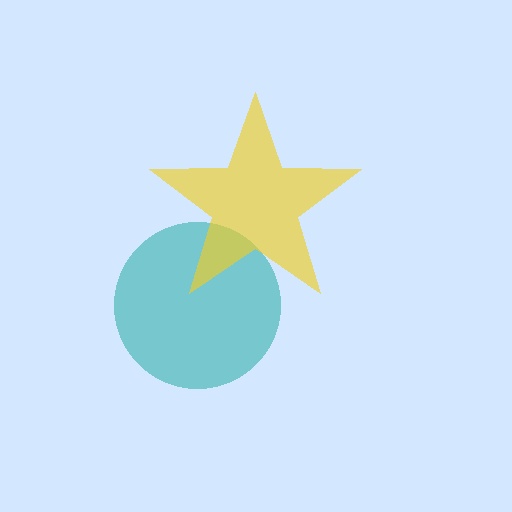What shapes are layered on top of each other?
The layered shapes are: a teal circle, a yellow star.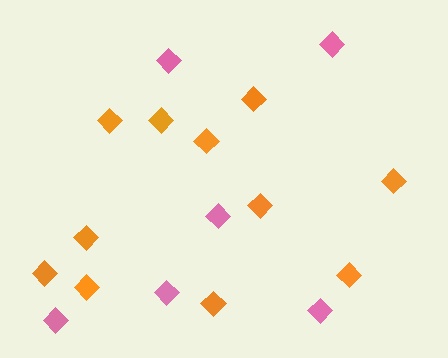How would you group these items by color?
There are 2 groups: one group of orange diamonds (11) and one group of pink diamonds (6).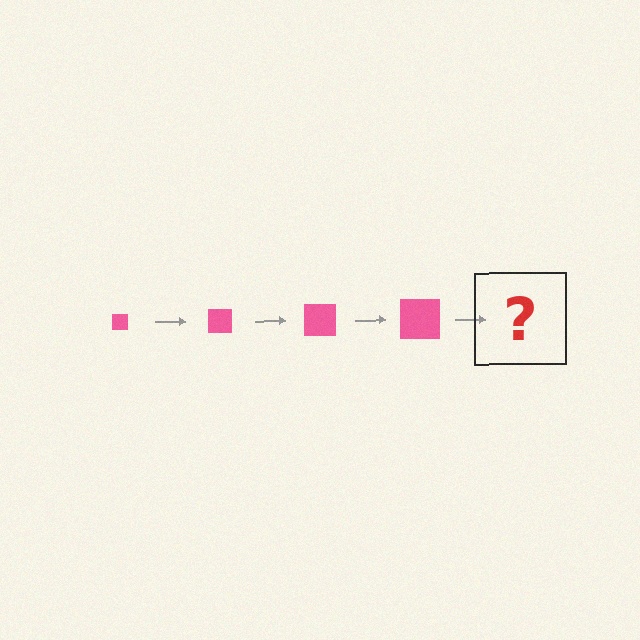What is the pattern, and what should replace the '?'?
The pattern is that the square gets progressively larger each step. The '?' should be a pink square, larger than the previous one.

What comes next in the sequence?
The next element should be a pink square, larger than the previous one.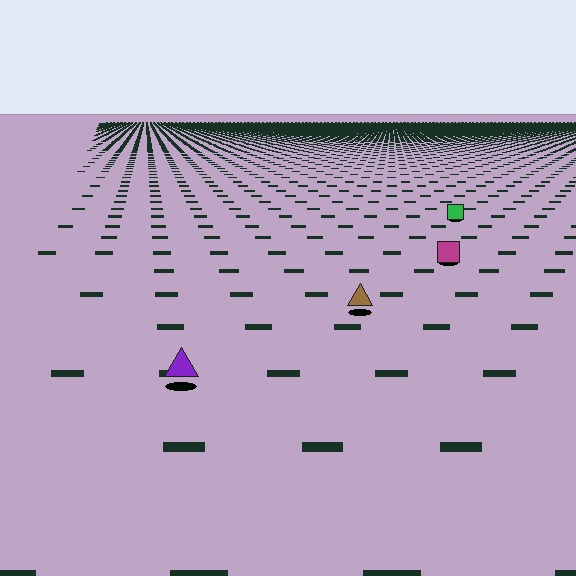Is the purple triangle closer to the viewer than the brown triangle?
Yes. The purple triangle is closer — you can tell from the texture gradient: the ground texture is coarser near it.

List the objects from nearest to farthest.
From nearest to farthest: the purple triangle, the brown triangle, the magenta square, the green square.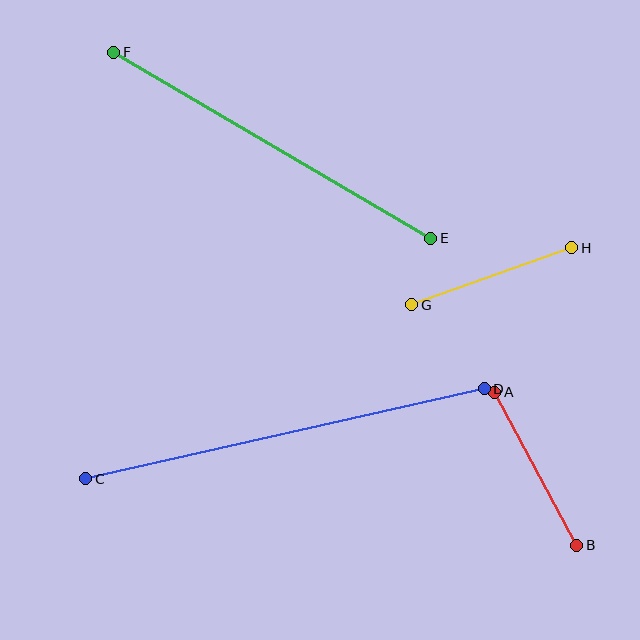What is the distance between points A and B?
The distance is approximately 173 pixels.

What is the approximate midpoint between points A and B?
The midpoint is at approximately (536, 469) pixels.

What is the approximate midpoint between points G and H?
The midpoint is at approximately (492, 276) pixels.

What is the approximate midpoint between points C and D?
The midpoint is at approximately (285, 434) pixels.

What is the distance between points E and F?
The distance is approximately 367 pixels.